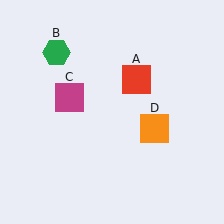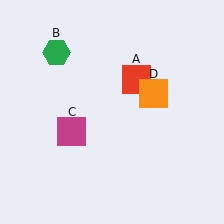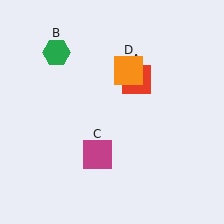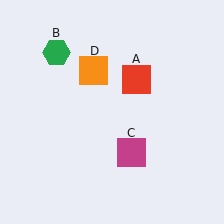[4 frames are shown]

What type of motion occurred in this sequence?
The magenta square (object C), orange square (object D) rotated counterclockwise around the center of the scene.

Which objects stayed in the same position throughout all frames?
Red square (object A) and green hexagon (object B) remained stationary.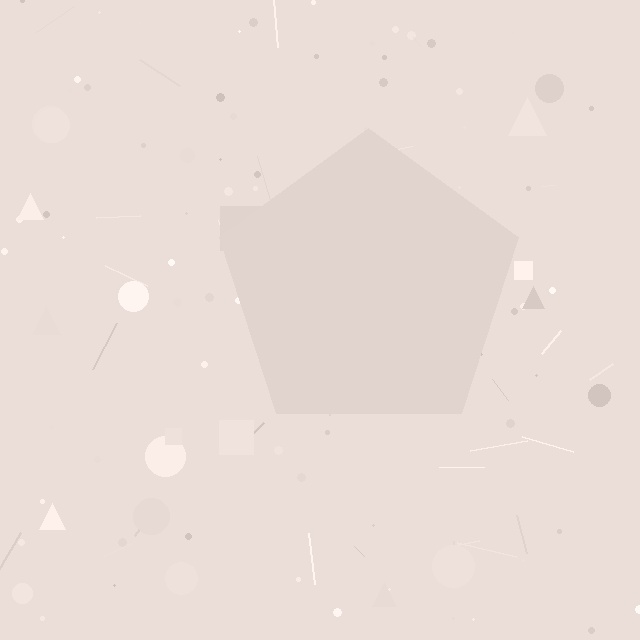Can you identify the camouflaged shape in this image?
The camouflaged shape is a pentagon.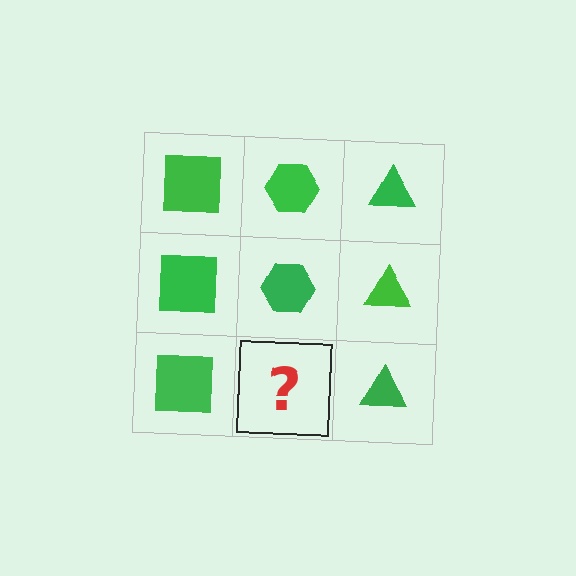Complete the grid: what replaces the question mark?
The question mark should be replaced with a green hexagon.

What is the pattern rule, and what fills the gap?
The rule is that each column has a consistent shape. The gap should be filled with a green hexagon.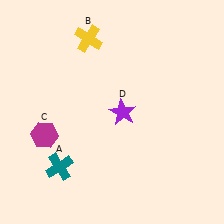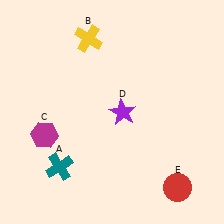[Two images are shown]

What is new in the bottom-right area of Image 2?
A red circle (E) was added in the bottom-right area of Image 2.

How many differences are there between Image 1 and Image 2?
There is 1 difference between the two images.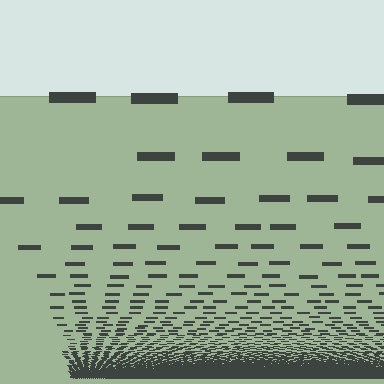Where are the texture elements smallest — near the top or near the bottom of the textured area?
Near the bottom.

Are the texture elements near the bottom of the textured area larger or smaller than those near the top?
Smaller. The gradient is inverted — elements near the bottom are smaller and denser.